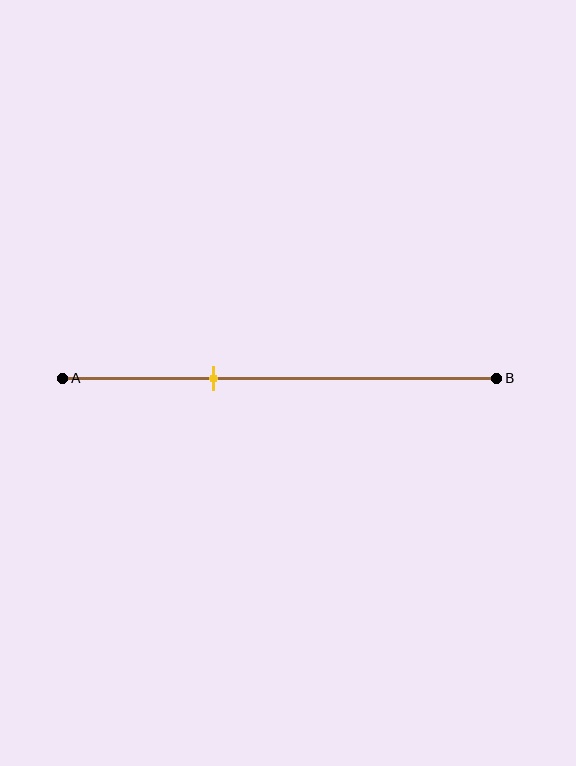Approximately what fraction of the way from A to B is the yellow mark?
The yellow mark is approximately 35% of the way from A to B.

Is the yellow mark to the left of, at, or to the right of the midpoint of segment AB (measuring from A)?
The yellow mark is to the left of the midpoint of segment AB.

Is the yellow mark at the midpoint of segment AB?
No, the mark is at about 35% from A, not at the 50% midpoint.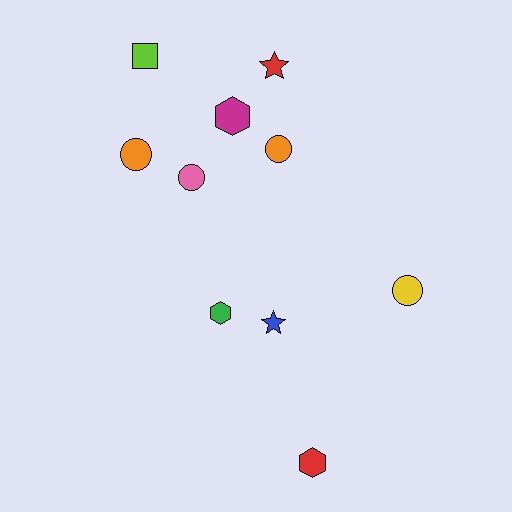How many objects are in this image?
There are 10 objects.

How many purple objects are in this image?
There are no purple objects.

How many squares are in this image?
There is 1 square.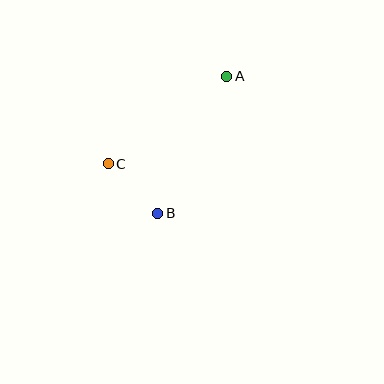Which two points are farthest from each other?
Points A and B are farthest from each other.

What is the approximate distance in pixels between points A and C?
The distance between A and C is approximately 147 pixels.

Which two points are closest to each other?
Points B and C are closest to each other.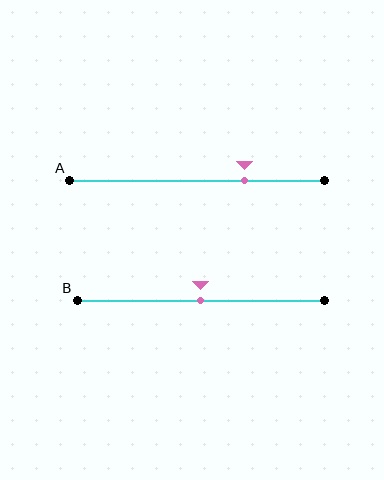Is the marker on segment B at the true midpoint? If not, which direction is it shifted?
Yes, the marker on segment B is at the true midpoint.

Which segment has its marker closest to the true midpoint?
Segment B has its marker closest to the true midpoint.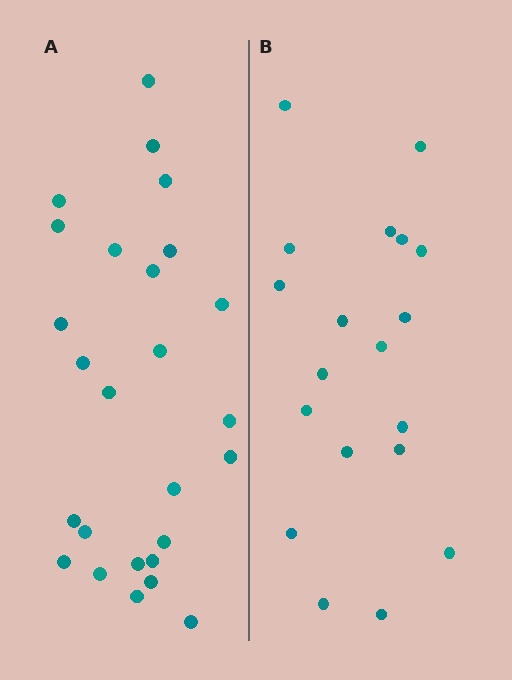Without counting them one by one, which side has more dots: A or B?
Region A (the left region) has more dots.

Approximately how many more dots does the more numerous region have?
Region A has roughly 8 or so more dots than region B.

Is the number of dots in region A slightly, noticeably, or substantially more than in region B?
Region A has noticeably more, but not dramatically so. The ratio is roughly 1.4 to 1.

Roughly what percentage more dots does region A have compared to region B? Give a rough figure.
About 35% more.